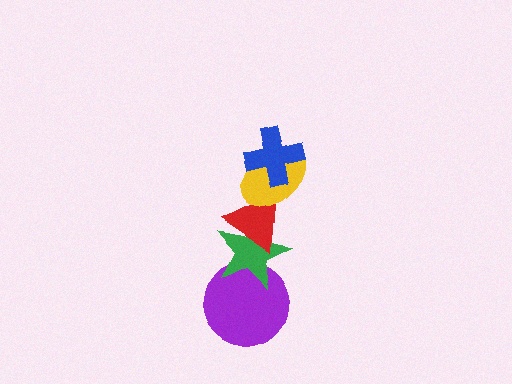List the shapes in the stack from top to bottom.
From top to bottom: the blue cross, the yellow ellipse, the red triangle, the green star, the purple circle.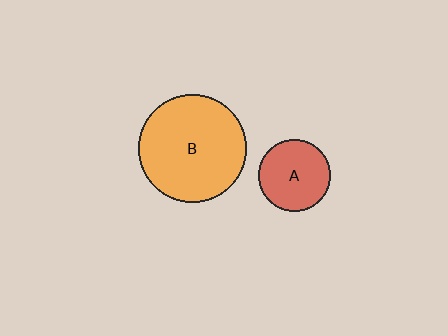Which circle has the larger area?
Circle B (orange).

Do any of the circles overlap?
No, none of the circles overlap.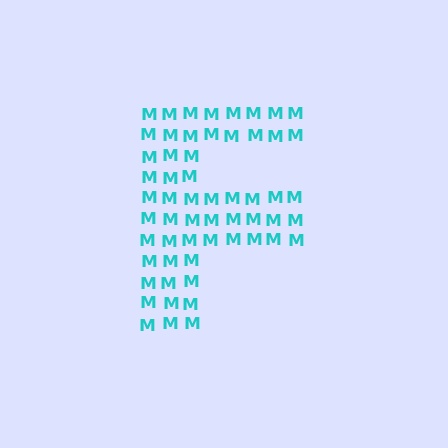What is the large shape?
The large shape is the letter F.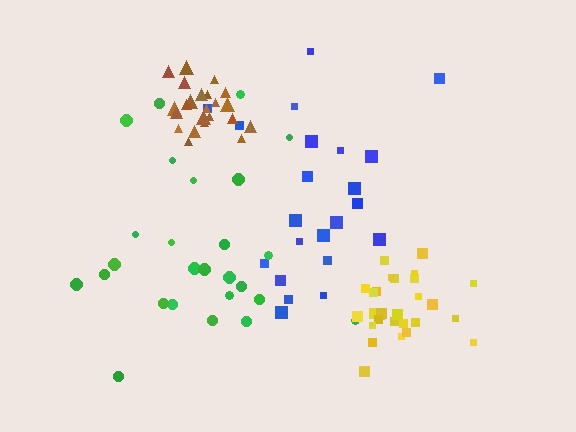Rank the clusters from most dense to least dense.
brown, yellow, green, blue.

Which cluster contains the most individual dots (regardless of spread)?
Yellow (28).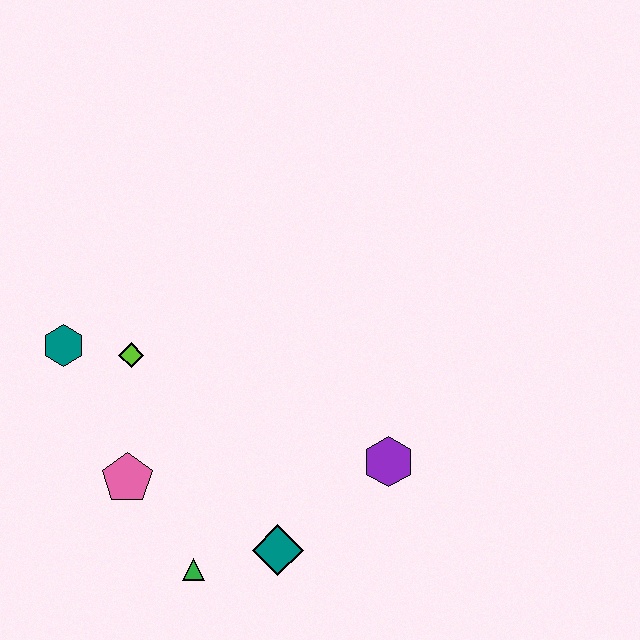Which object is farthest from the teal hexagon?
The purple hexagon is farthest from the teal hexagon.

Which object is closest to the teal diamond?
The green triangle is closest to the teal diamond.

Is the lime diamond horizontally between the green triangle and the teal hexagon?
Yes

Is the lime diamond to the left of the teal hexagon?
No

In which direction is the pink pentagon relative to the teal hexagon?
The pink pentagon is below the teal hexagon.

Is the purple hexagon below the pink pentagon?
No